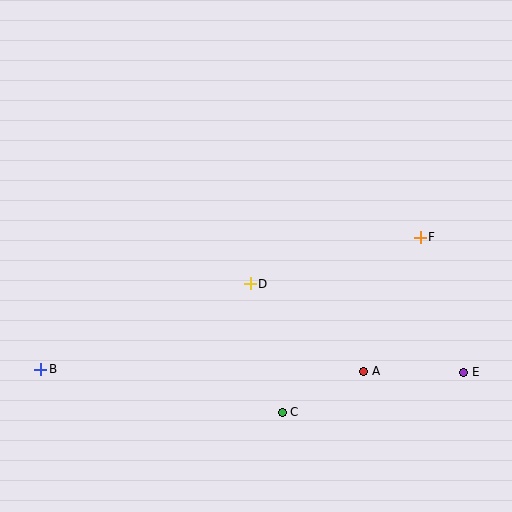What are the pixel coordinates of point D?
Point D is at (250, 284).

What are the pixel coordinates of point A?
Point A is at (364, 371).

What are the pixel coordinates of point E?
Point E is at (464, 372).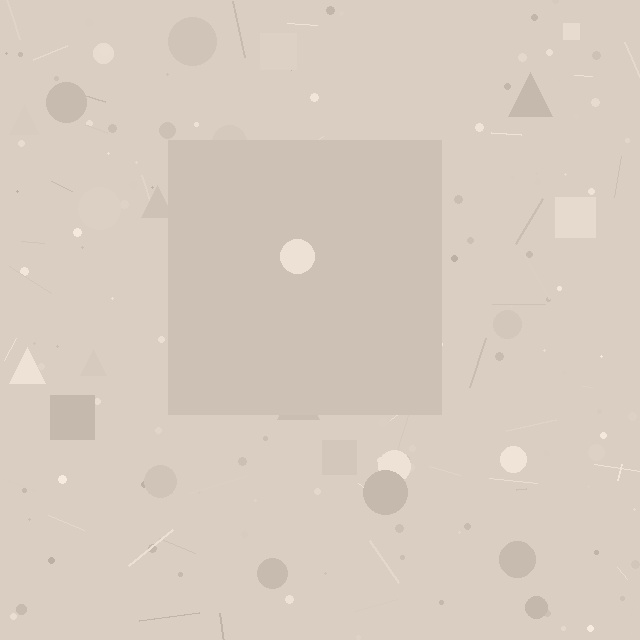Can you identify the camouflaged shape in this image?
The camouflaged shape is a square.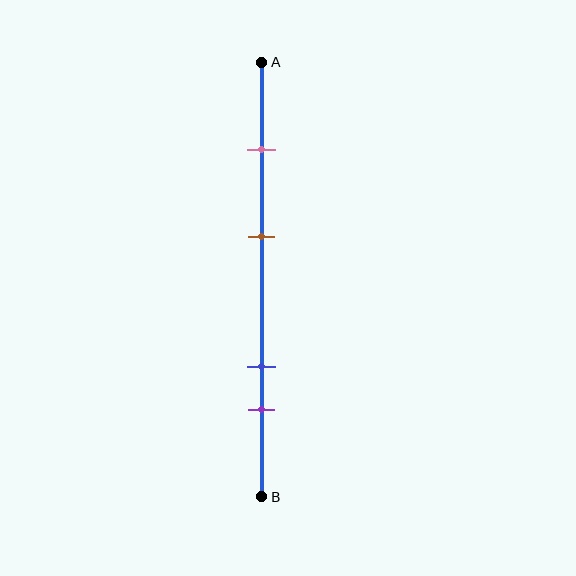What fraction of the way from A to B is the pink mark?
The pink mark is approximately 20% (0.2) of the way from A to B.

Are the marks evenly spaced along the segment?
No, the marks are not evenly spaced.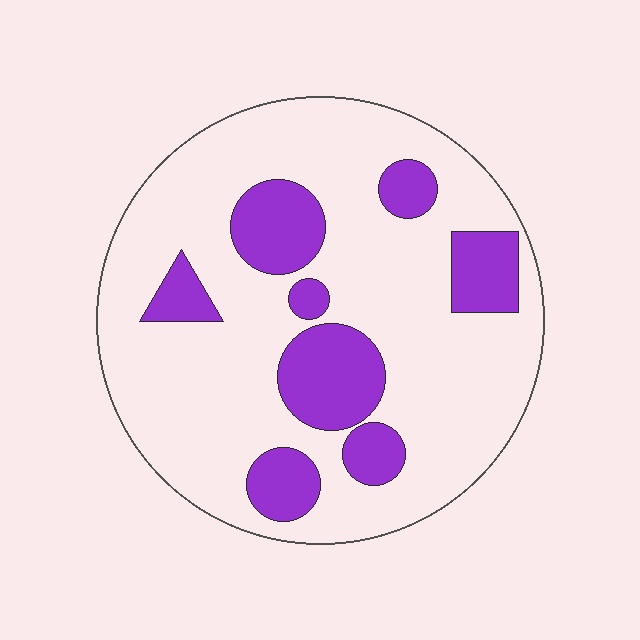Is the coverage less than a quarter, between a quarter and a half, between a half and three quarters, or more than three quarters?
Less than a quarter.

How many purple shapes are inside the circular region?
8.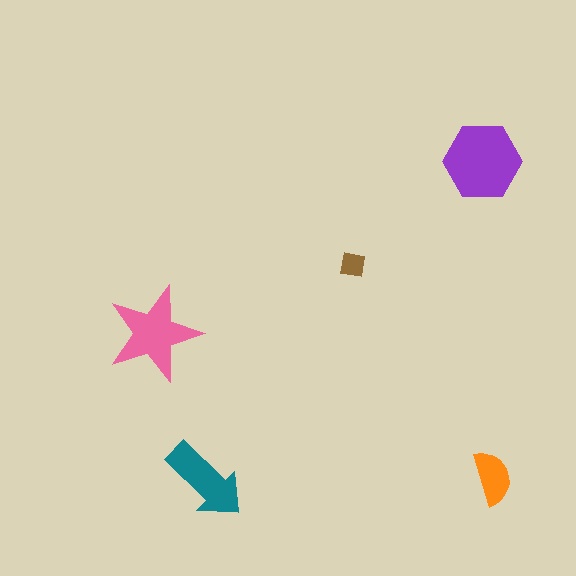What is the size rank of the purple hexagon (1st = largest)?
1st.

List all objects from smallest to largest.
The brown square, the orange semicircle, the teal arrow, the pink star, the purple hexagon.